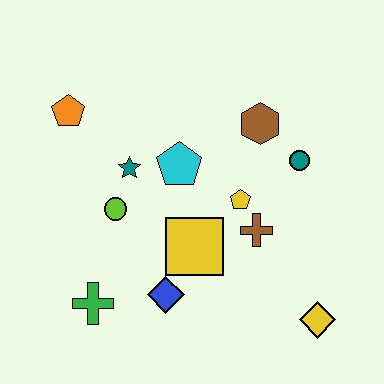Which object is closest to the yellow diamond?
The brown cross is closest to the yellow diamond.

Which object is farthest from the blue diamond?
The orange pentagon is farthest from the blue diamond.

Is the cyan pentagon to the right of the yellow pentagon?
No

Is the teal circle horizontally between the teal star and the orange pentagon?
No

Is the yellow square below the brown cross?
Yes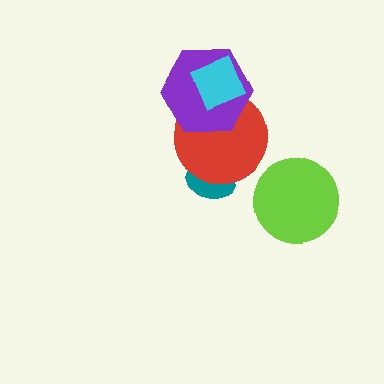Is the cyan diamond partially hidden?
No, no other shape covers it.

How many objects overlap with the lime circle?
0 objects overlap with the lime circle.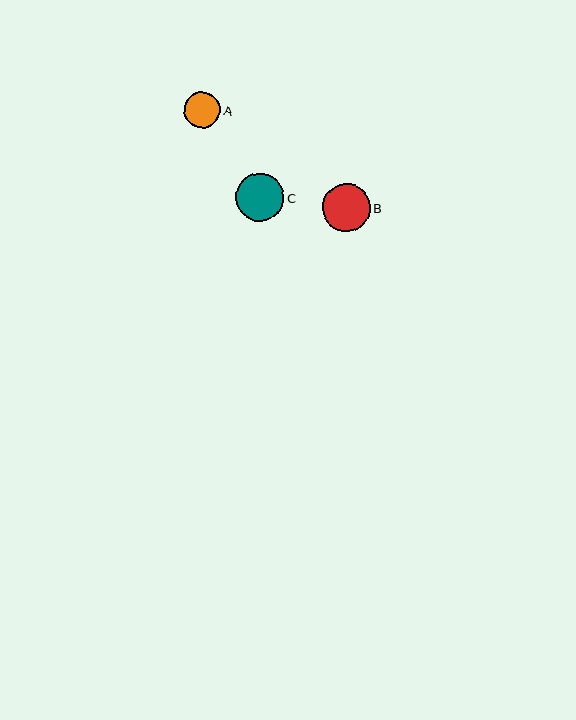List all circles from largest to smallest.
From largest to smallest: B, C, A.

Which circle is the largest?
Circle B is the largest with a size of approximately 48 pixels.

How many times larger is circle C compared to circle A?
Circle C is approximately 1.3 times the size of circle A.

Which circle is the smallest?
Circle A is the smallest with a size of approximately 36 pixels.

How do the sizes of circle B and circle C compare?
Circle B and circle C are approximately the same size.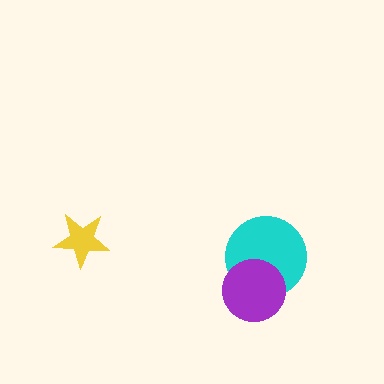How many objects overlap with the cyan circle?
1 object overlaps with the cyan circle.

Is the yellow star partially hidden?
No, no other shape covers it.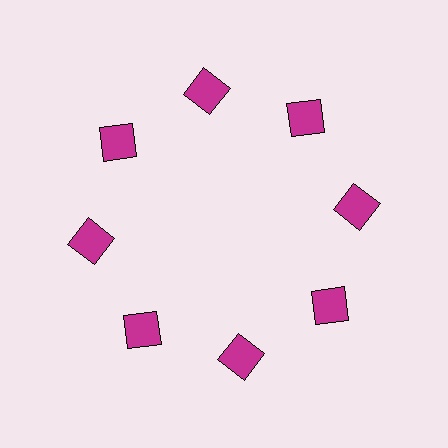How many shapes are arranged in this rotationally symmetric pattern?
There are 8 shapes, arranged in 8 groups of 1.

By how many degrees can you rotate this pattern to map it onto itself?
The pattern maps onto itself every 45 degrees of rotation.